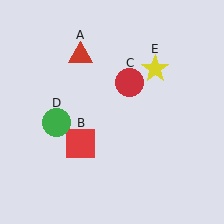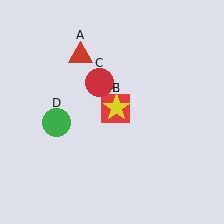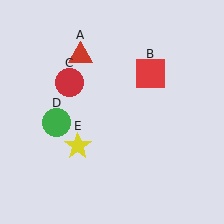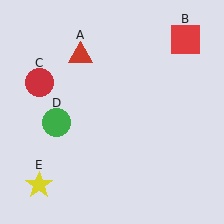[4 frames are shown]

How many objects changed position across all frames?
3 objects changed position: red square (object B), red circle (object C), yellow star (object E).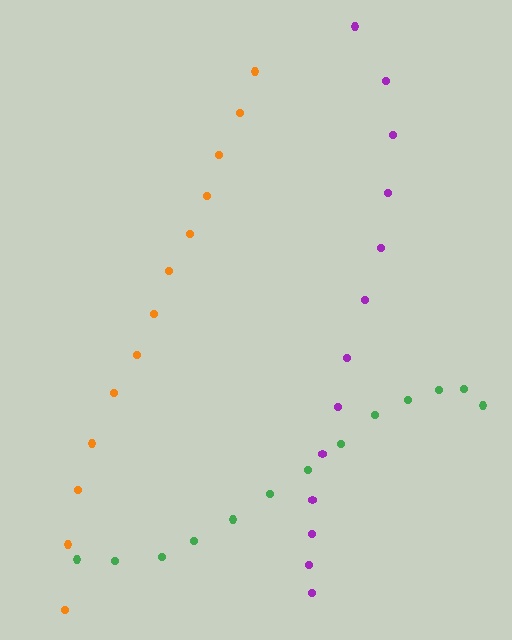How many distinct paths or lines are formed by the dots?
There are 3 distinct paths.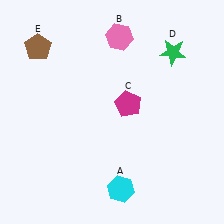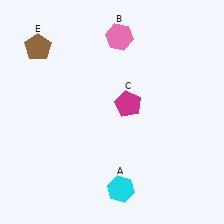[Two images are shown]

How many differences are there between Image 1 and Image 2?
There is 1 difference between the two images.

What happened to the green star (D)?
The green star (D) was removed in Image 2. It was in the top-right area of Image 1.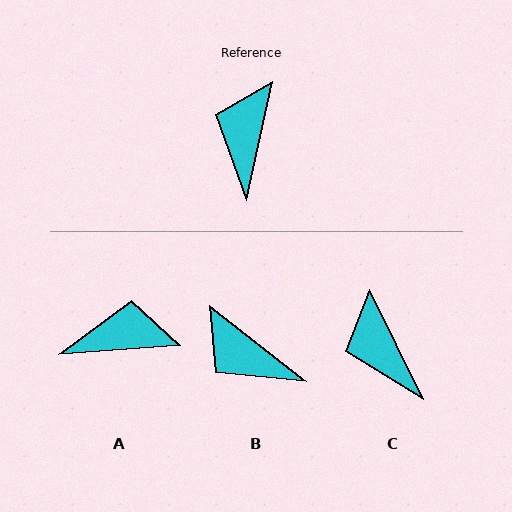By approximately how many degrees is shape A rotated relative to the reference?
Approximately 73 degrees clockwise.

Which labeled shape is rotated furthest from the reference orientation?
A, about 73 degrees away.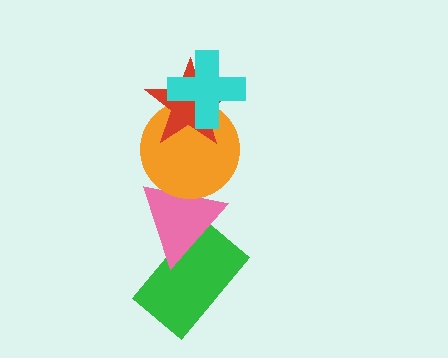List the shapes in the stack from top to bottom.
From top to bottom: the cyan cross, the red star, the orange circle, the pink triangle, the green rectangle.